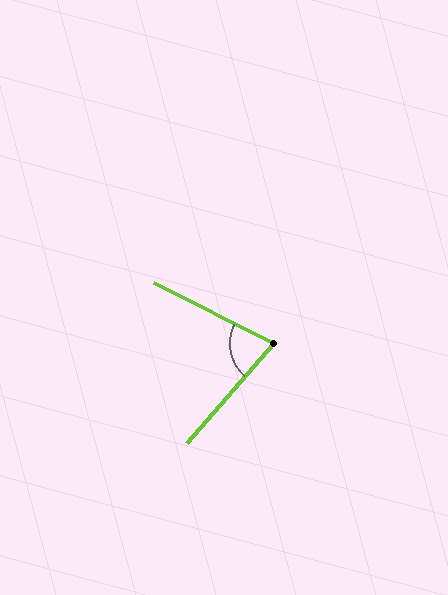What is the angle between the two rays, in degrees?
Approximately 76 degrees.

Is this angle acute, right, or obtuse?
It is acute.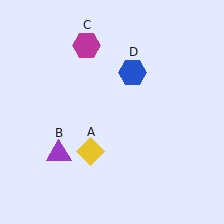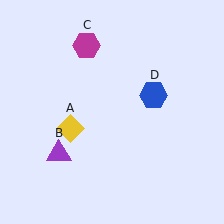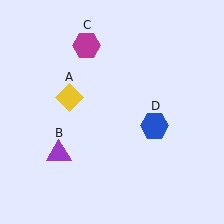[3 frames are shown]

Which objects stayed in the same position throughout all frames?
Purple triangle (object B) and magenta hexagon (object C) remained stationary.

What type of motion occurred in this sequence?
The yellow diamond (object A), blue hexagon (object D) rotated clockwise around the center of the scene.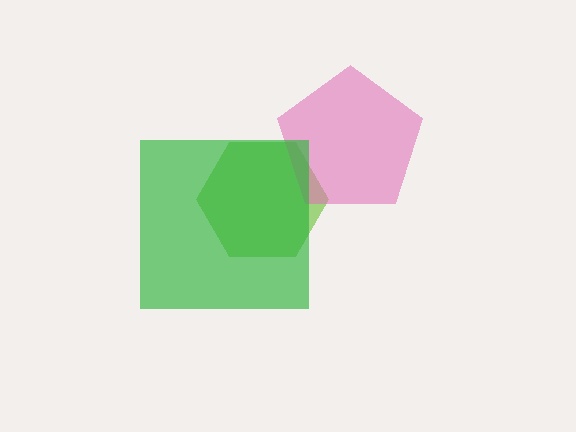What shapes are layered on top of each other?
The layered shapes are: a lime hexagon, a pink pentagon, a green square.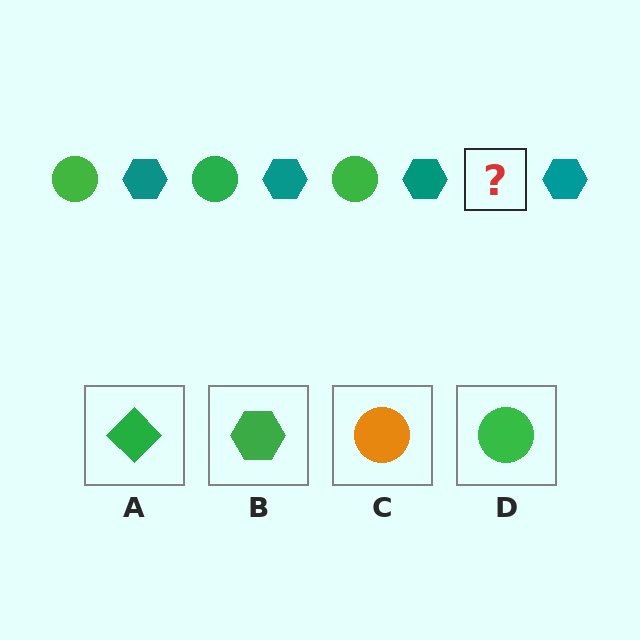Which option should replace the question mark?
Option D.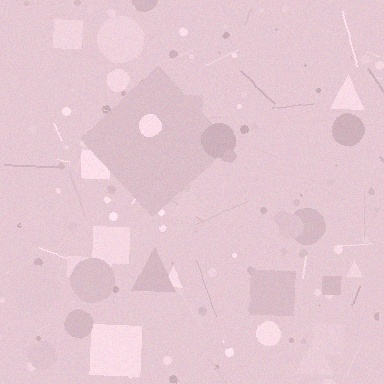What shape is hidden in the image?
A diamond is hidden in the image.